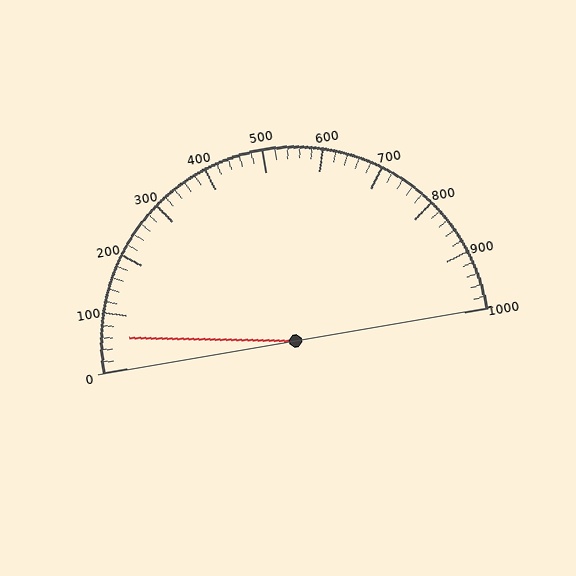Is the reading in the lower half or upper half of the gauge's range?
The reading is in the lower half of the range (0 to 1000).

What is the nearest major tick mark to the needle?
The nearest major tick mark is 100.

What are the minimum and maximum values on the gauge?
The gauge ranges from 0 to 1000.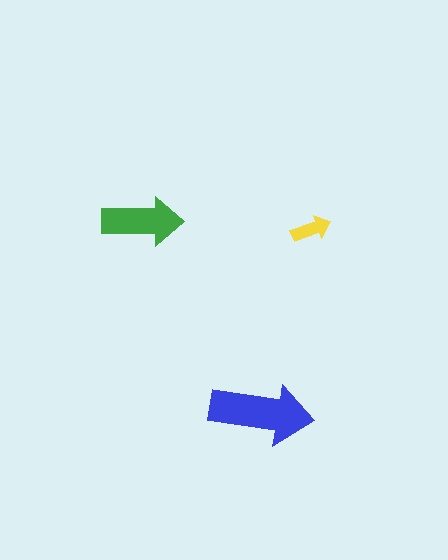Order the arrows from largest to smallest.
the blue one, the green one, the yellow one.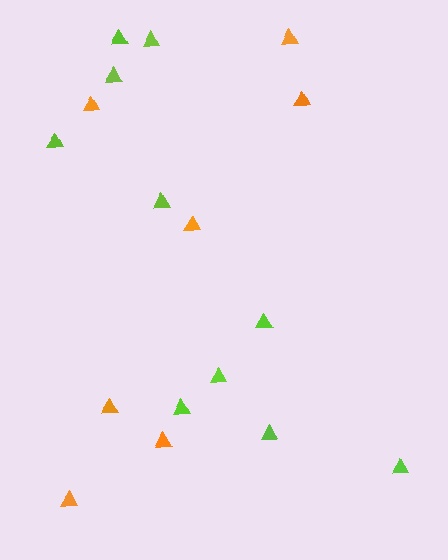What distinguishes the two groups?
There are 2 groups: one group of lime triangles (10) and one group of orange triangles (7).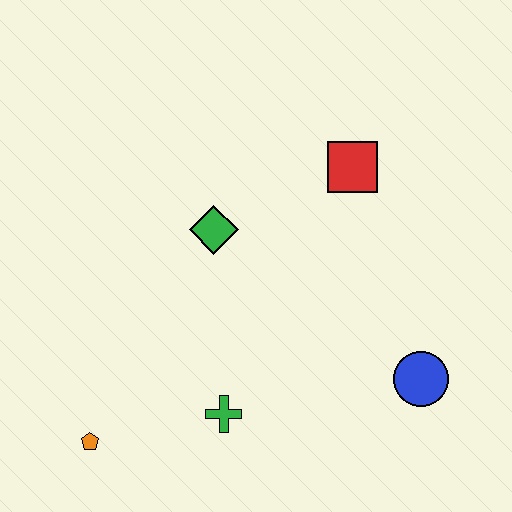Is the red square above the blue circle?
Yes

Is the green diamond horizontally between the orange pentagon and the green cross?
Yes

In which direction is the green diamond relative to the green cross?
The green diamond is above the green cross.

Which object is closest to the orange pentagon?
The green cross is closest to the orange pentagon.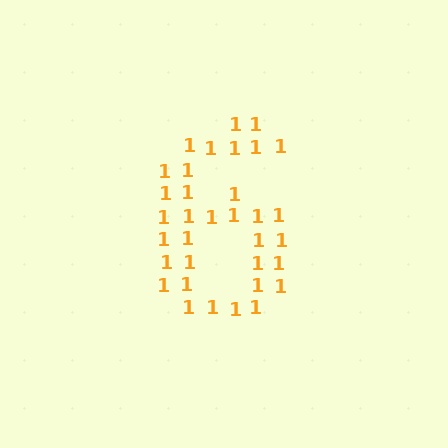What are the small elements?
The small elements are digit 1's.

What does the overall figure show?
The overall figure shows the digit 6.